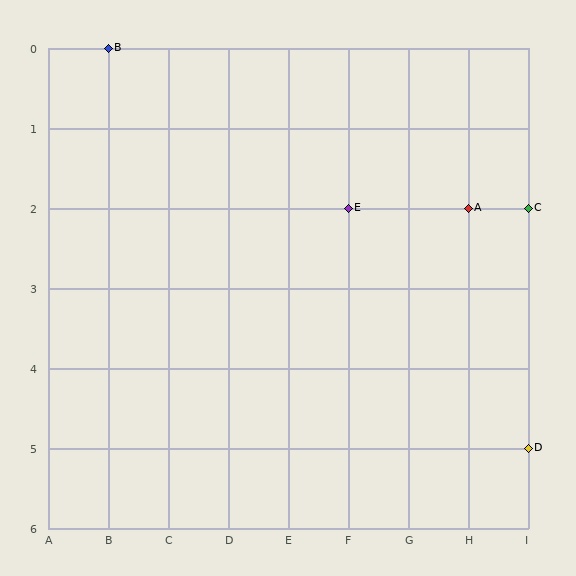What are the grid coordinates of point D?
Point D is at grid coordinates (I, 5).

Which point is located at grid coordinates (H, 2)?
Point A is at (H, 2).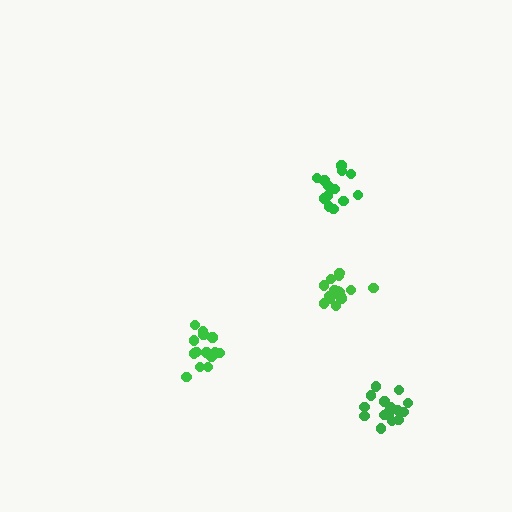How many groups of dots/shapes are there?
There are 4 groups.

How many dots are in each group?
Group 1: 14 dots, Group 2: 16 dots, Group 3: 17 dots, Group 4: 13 dots (60 total).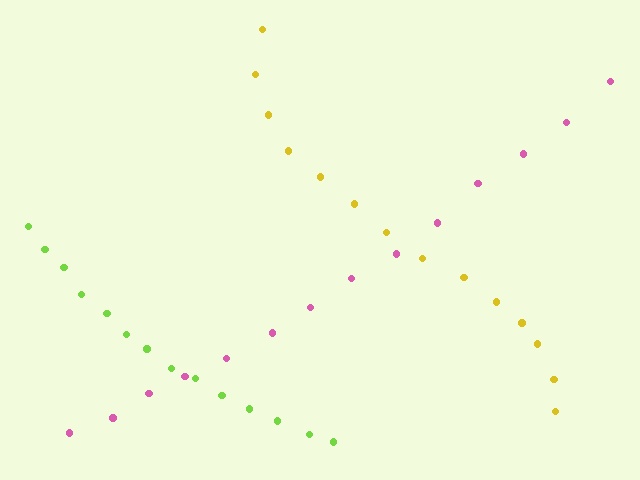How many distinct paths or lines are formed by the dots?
There are 3 distinct paths.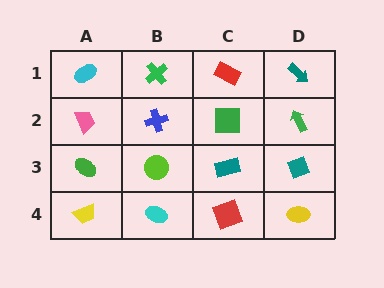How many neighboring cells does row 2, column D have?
3.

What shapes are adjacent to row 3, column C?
A green square (row 2, column C), a red square (row 4, column C), a lime circle (row 3, column B), a teal diamond (row 3, column D).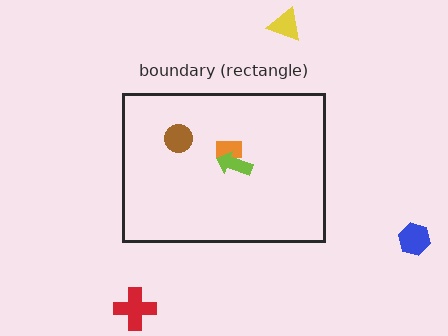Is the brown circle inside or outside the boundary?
Inside.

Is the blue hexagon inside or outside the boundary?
Outside.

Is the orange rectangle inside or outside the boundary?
Inside.